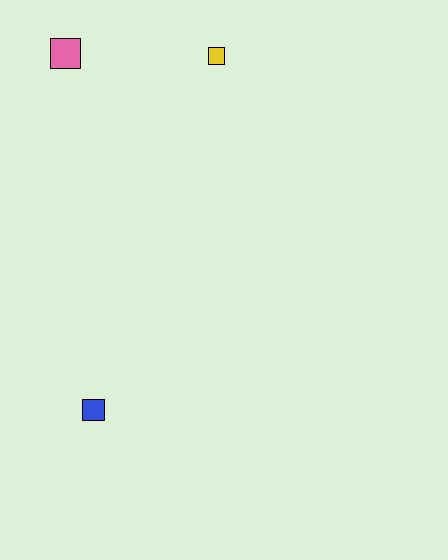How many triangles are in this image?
There are no triangles.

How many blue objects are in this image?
There is 1 blue object.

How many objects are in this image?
There are 3 objects.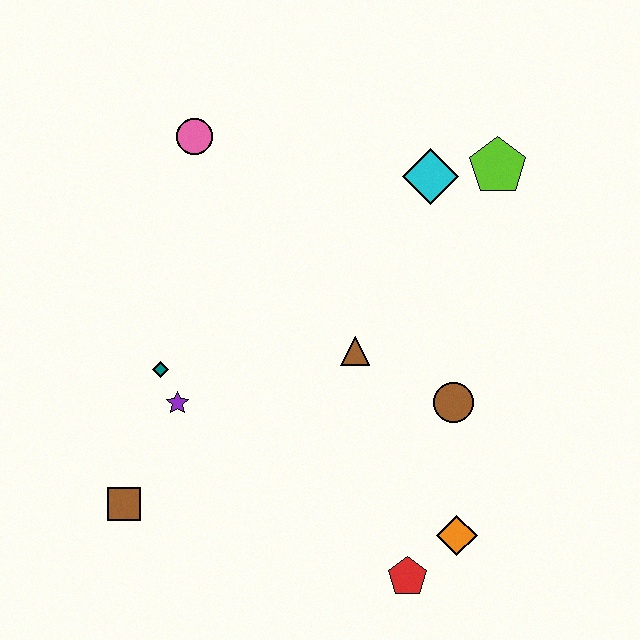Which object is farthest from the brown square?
The lime pentagon is farthest from the brown square.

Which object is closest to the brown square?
The purple star is closest to the brown square.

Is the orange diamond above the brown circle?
No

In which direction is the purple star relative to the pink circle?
The purple star is below the pink circle.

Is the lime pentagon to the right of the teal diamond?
Yes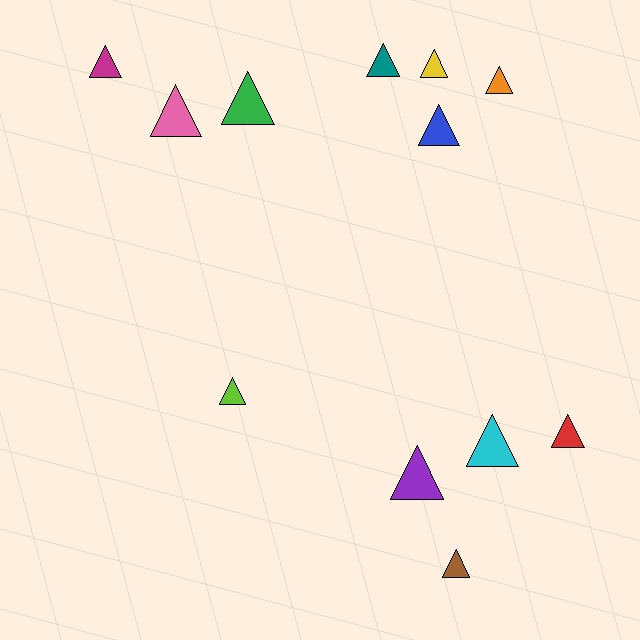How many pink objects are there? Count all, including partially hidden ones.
There is 1 pink object.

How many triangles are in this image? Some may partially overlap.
There are 12 triangles.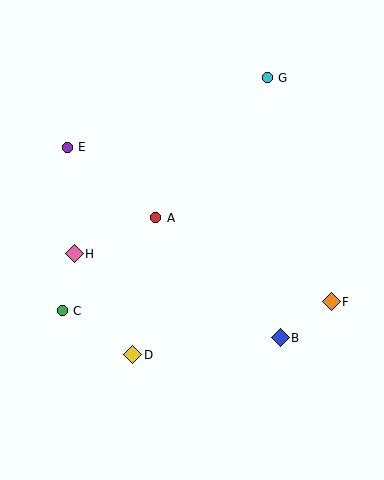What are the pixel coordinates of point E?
Point E is at (67, 147).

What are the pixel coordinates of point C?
Point C is at (62, 311).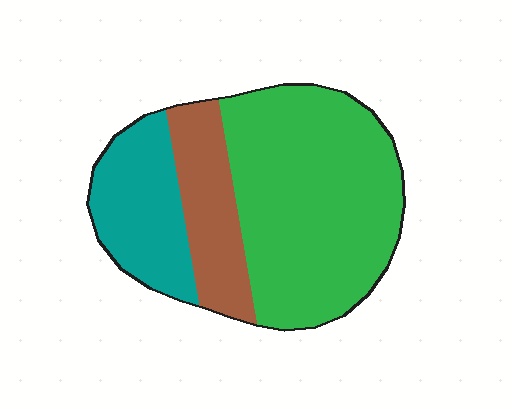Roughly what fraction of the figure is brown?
Brown takes up less than a quarter of the figure.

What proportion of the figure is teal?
Teal covers around 25% of the figure.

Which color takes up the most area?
Green, at roughly 60%.